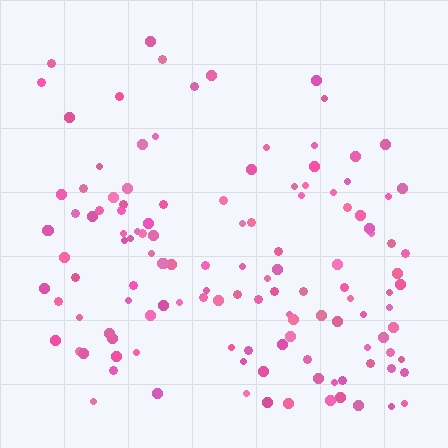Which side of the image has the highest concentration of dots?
The bottom.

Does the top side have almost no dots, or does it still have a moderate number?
Still a moderate number, just noticeably fewer than the bottom.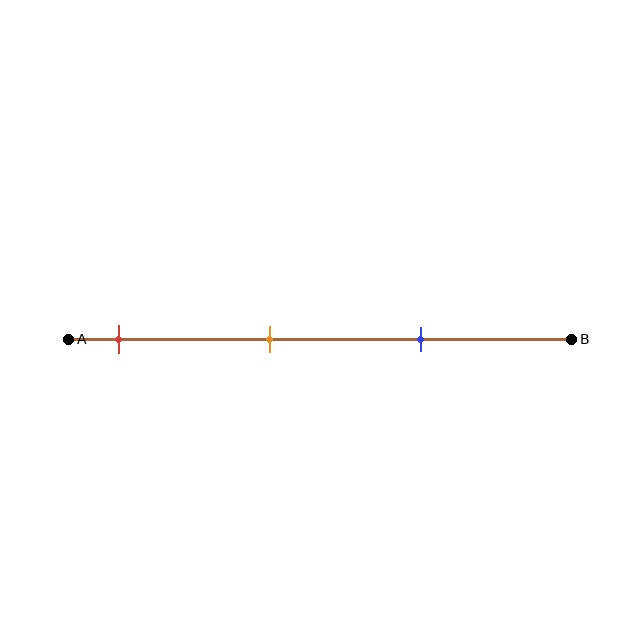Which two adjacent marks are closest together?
The orange and blue marks are the closest adjacent pair.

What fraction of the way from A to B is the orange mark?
The orange mark is approximately 40% (0.4) of the way from A to B.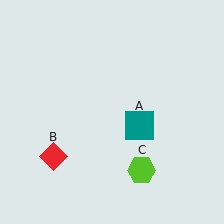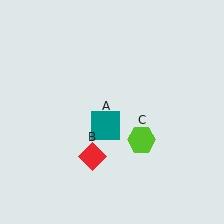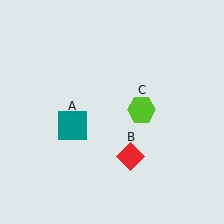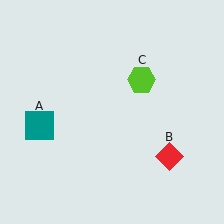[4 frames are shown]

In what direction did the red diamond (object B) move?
The red diamond (object B) moved right.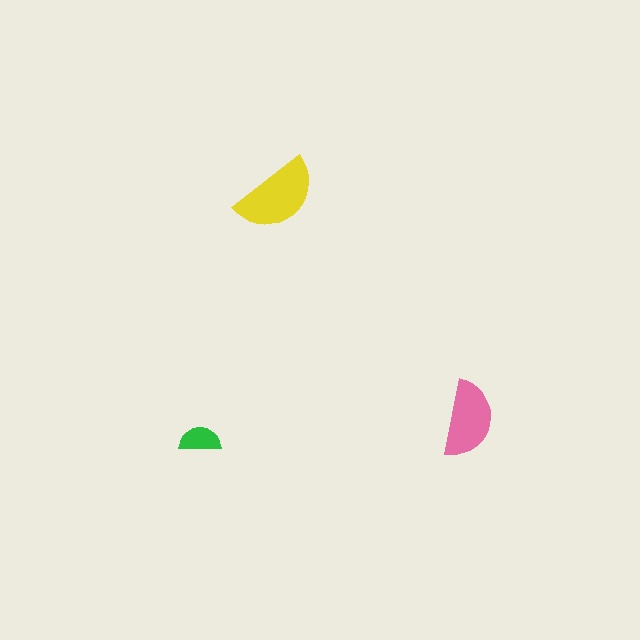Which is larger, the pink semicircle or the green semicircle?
The pink one.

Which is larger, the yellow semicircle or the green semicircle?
The yellow one.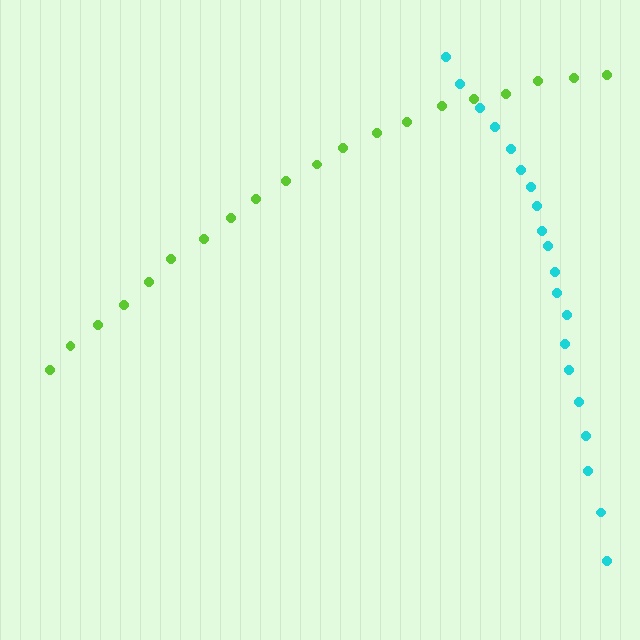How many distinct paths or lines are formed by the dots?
There are 2 distinct paths.